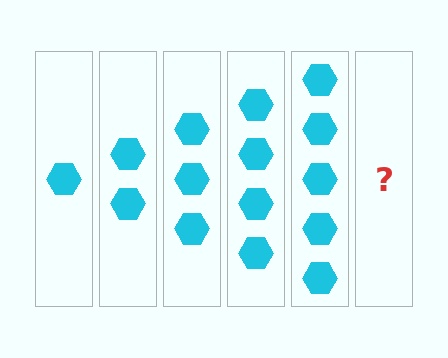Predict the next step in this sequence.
The next step is 6 hexagons.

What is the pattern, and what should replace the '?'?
The pattern is that each step adds one more hexagon. The '?' should be 6 hexagons.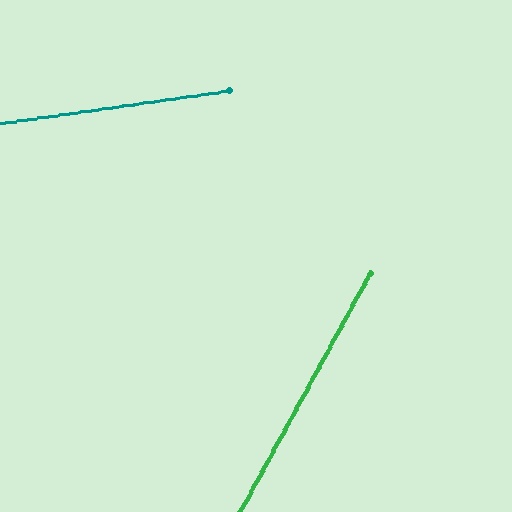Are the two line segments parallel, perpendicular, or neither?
Neither parallel nor perpendicular — they differ by about 53°.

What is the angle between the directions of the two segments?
Approximately 53 degrees.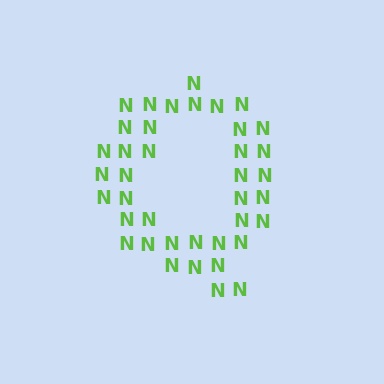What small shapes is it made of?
It is made of small letter N's.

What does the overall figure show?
The overall figure shows the letter Q.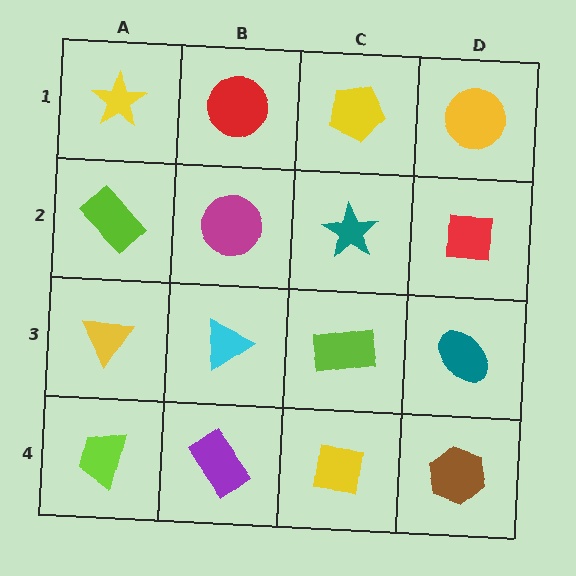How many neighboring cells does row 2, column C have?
4.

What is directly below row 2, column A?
A yellow triangle.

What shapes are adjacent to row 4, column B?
A cyan triangle (row 3, column B), a lime trapezoid (row 4, column A), a yellow square (row 4, column C).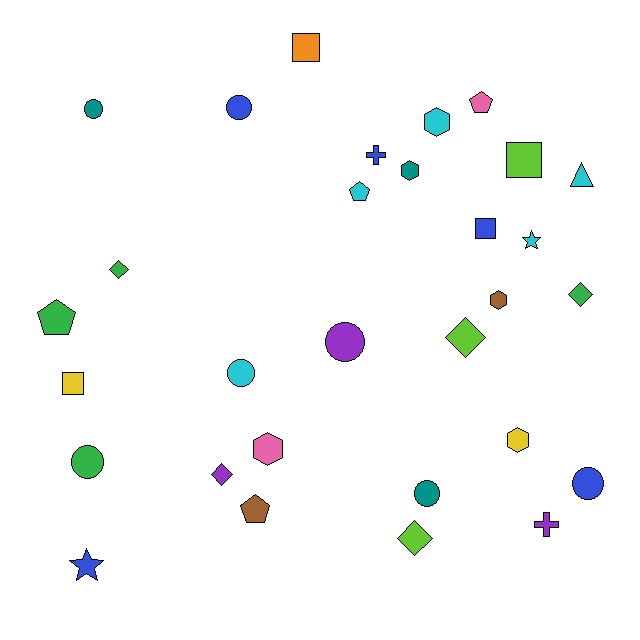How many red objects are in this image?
There are no red objects.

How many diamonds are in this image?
There are 5 diamonds.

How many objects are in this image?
There are 30 objects.